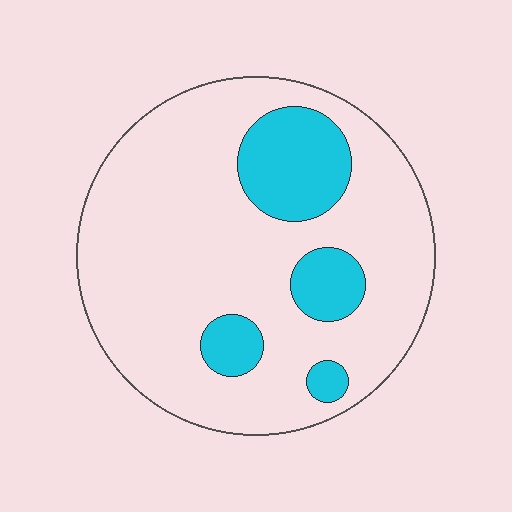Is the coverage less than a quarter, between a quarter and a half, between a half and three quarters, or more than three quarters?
Less than a quarter.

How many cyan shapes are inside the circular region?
4.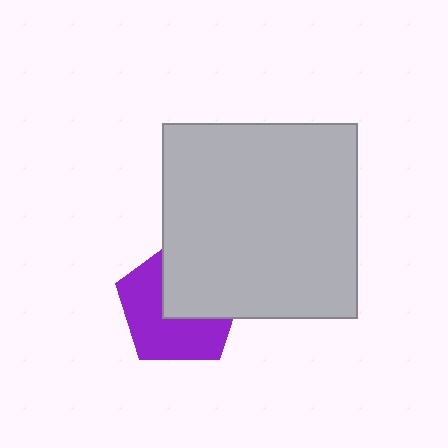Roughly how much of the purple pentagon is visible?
About half of it is visible (roughly 54%).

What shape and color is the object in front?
The object in front is a light gray square.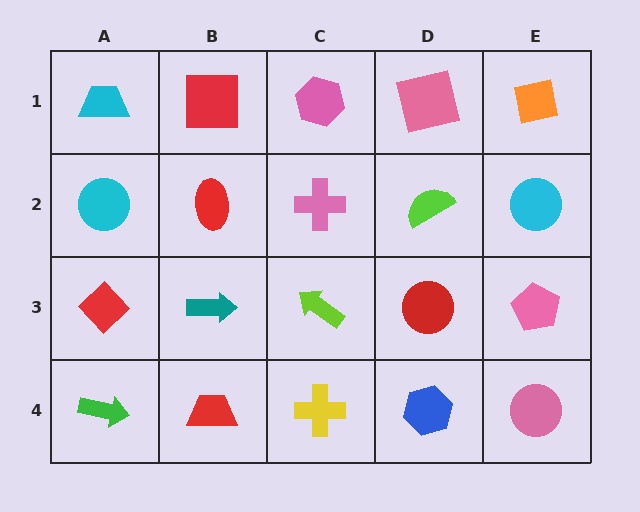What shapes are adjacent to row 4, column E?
A pink pentagon (row 3, column E), a blue hexagon (row 4, column D).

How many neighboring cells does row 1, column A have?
2.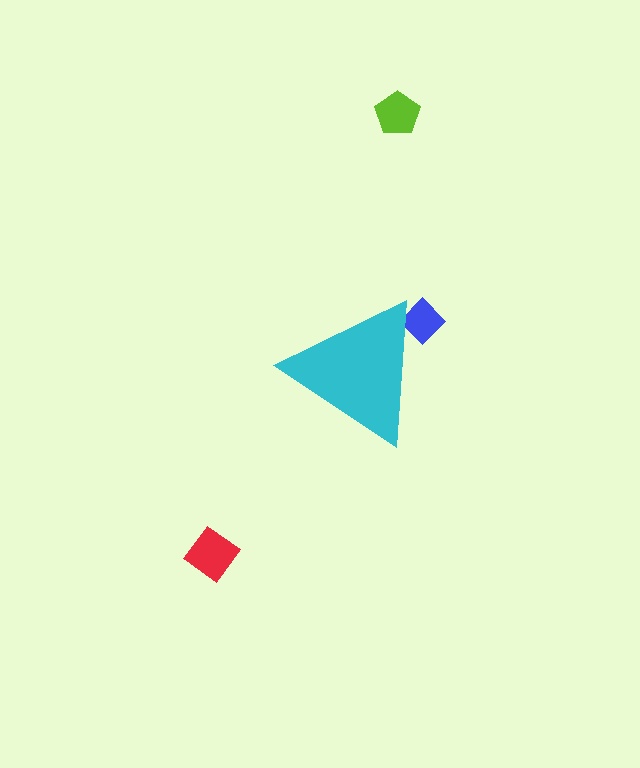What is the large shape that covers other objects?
A cyan triangle.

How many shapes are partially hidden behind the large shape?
1 shape is partially hidden.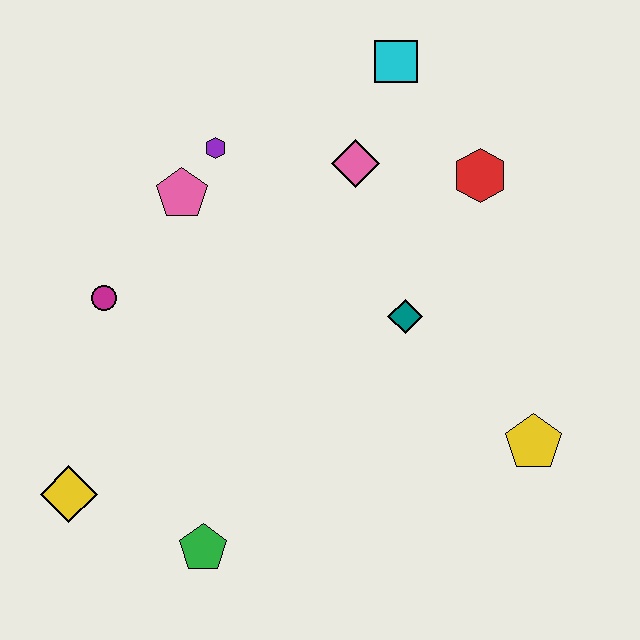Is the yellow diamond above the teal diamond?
No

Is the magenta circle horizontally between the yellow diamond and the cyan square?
Yes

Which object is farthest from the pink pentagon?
The yellow pentagon is farthest from the pink pentagon.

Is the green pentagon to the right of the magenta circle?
Yes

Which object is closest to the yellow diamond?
The green pentagon is closest to the yellow diamond.